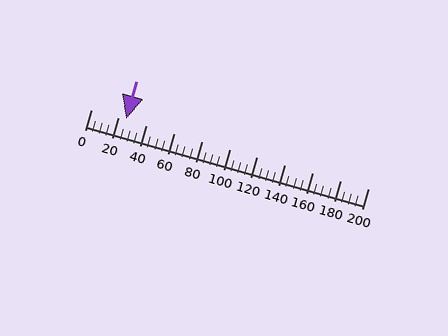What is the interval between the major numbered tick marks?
The major tick marks are spaced 20 units apart.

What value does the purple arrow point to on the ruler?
The purple arrow points to approximately 26.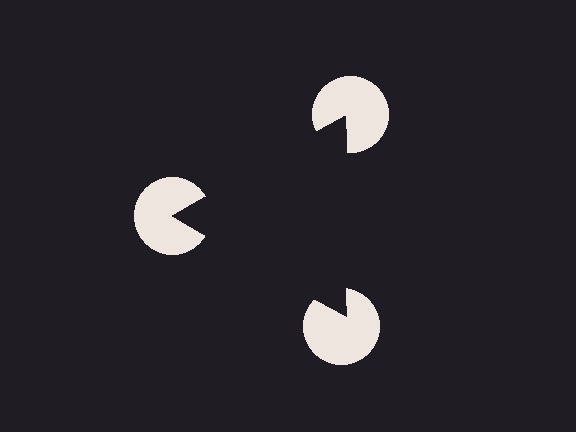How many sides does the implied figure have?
3 sides.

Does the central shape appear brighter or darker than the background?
It typically appears slightly darker than the background, even though no actual brightness change is drawn.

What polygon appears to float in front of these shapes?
An illusory triangle — its edges are inferred from the aligned wedge cuts in the pac-man discs, not physically drawn.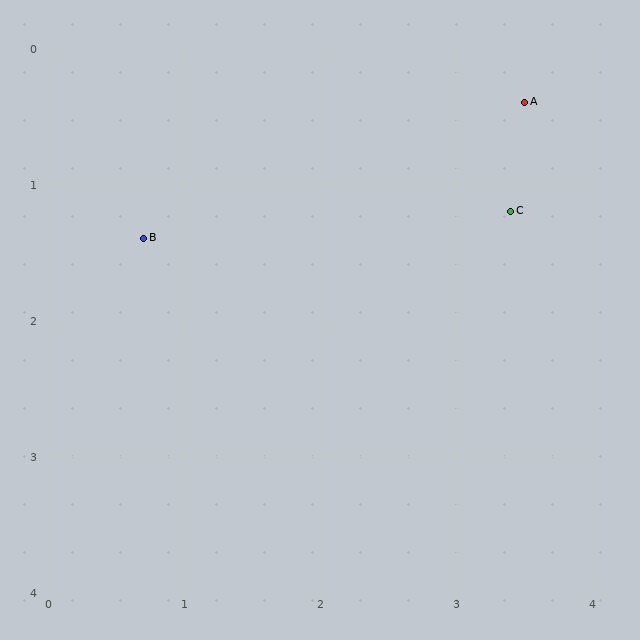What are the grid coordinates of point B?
Point B is at approximately (0.7, 1.4).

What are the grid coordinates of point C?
Point C is at approximately (3.4, 1.2).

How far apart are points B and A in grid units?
Points B and A are about 3.0 grid units apart.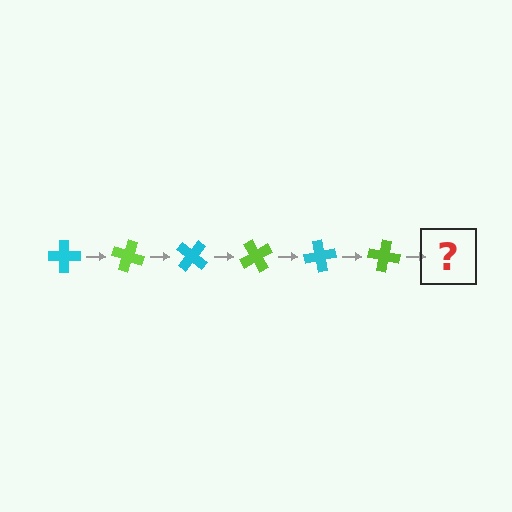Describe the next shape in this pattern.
It should be a cyan cross, rotated 120 degrees from the start.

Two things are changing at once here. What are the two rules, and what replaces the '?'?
The two rules are that it rotates 20 degrees each step and the color cycles through cyan and lime. The '?' should be a cyan cross, rotated 120 degrees from the start.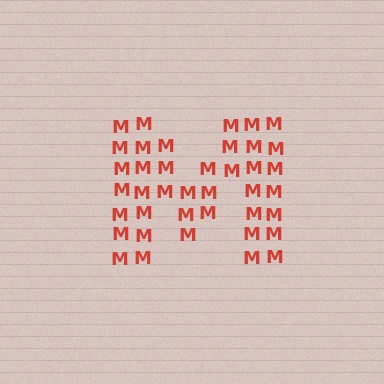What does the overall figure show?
The overall figure shows the letter M.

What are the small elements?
The small elements are letter M's.